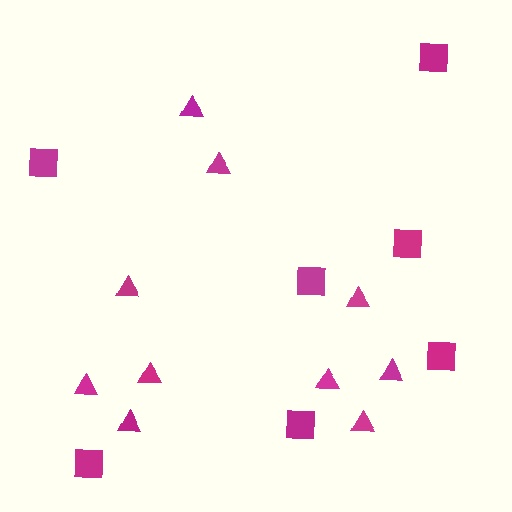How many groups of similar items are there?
There are 2 groups: one group of triangles (10) and one group of squares (7).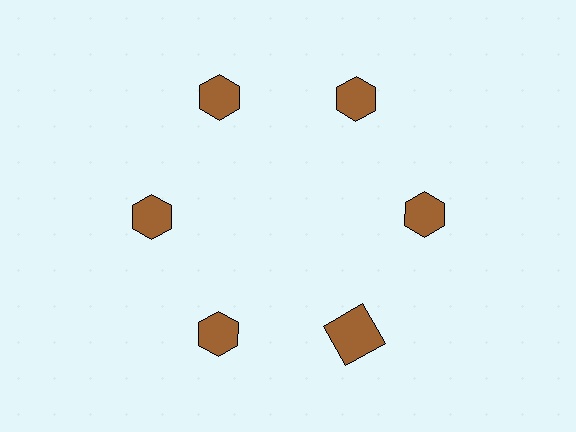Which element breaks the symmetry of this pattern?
The brown square at roughly the 5 o'clock position breaks the symmetry. All other shapes are brown hexagons.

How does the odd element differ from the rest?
It has a different shape: square instead of hexagon.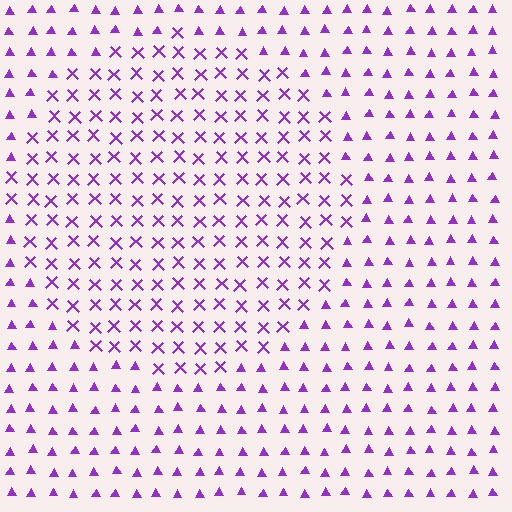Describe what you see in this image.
The image is filled with small purple elements arranged in a uniform grid. A circle-shaped region contains X marks, while the surrounding area contains triangles. The boundary is defined purely by the change in element shape.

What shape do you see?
I see a circle.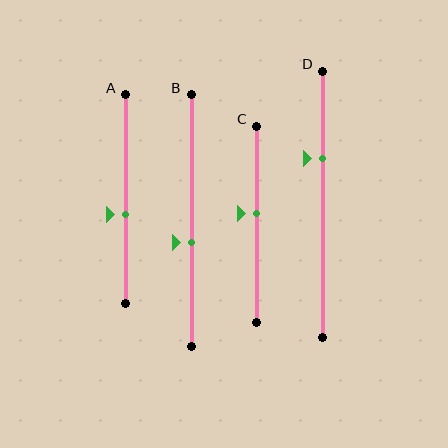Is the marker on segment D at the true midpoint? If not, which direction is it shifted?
No, the marker on segment D is shifted upward by about 17% of the segment length.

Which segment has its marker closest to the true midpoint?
Segment C has its marker closest to the true midpoint.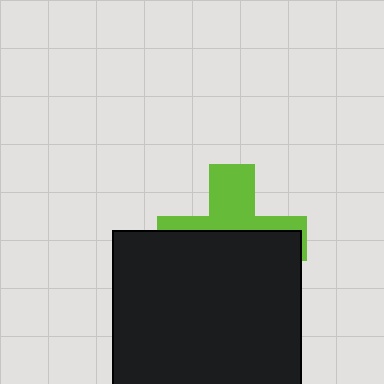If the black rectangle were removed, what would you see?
You would see the complete lime cross.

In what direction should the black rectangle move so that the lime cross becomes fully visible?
The black rectangle should move down. That is the shortest direction to clear the overlap and leave the lime cross fully visible.